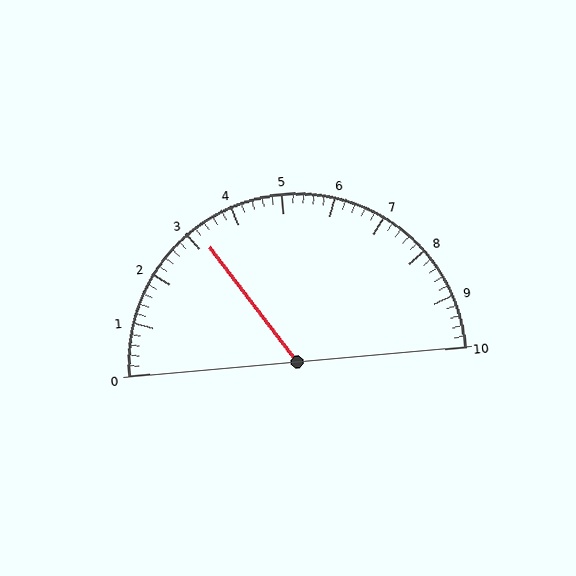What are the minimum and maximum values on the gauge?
The gauge ranges from 0 to 10.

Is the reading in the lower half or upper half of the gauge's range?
The reading is in the lower half of the range (0 to 10).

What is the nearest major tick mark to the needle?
The nearest major tick mark is 3.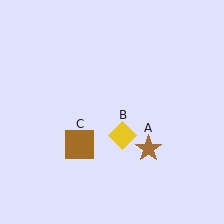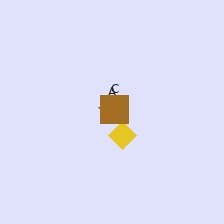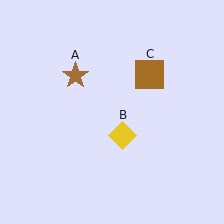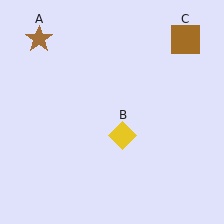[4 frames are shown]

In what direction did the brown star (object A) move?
The brown star (object A) moved up and to the left.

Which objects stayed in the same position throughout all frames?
Yellow diamond (object B) remained stationary.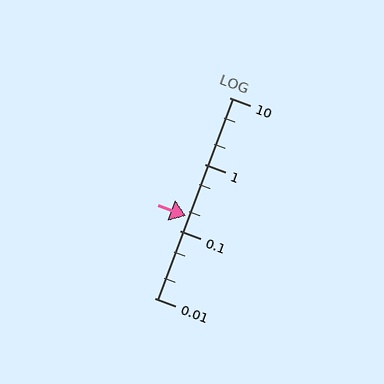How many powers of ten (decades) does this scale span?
The scale spans 3 decades, from 0.01 to 10.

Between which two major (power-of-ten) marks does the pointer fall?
The pointer is between 0.1 and 1.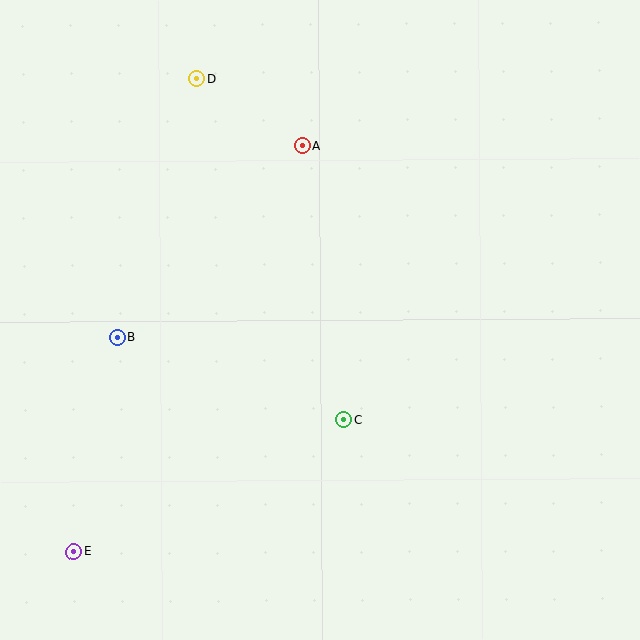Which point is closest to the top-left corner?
Point D is closest to the top-left corner.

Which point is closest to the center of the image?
Point C at (343, 420) is closest to the center.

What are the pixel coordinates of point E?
Point E is at (74, 552).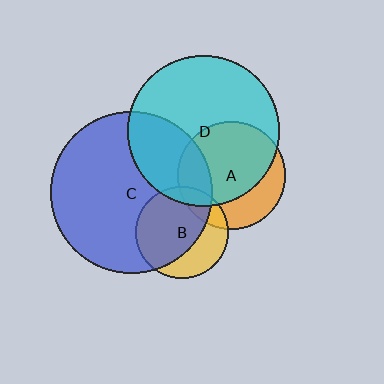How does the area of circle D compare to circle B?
Approximately 2.7 times.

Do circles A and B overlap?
Yes.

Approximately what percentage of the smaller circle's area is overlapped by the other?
Approximately 15%.